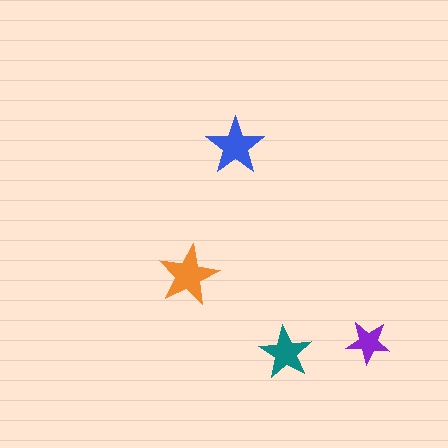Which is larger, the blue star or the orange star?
The orange one.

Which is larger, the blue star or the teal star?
The blue one.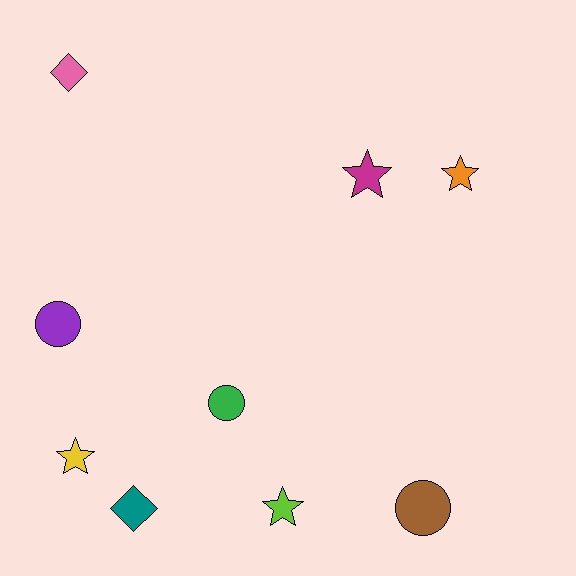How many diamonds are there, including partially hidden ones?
There are 2 diamonds.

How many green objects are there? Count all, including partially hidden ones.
There is 1 green object.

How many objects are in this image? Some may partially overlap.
There are 9 objects.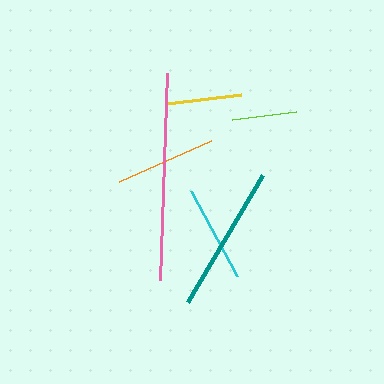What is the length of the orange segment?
The orange segment is approximately 101 pixels long.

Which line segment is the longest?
The pink line is the longest at approximately 207 pixels.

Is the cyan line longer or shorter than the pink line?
The pink line is longer than the cyan line.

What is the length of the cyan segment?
The cyan segment is approximately 97 pixels long.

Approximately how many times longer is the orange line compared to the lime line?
The orange line is approximately 1.6 times the length of the lime line.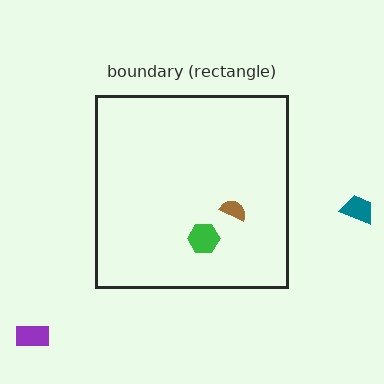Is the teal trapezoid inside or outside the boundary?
Outside.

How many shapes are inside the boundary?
2 inside, 2 outside.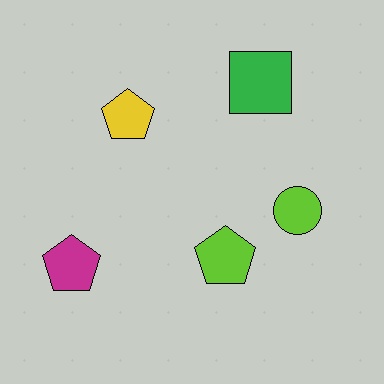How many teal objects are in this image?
There are no teal objects.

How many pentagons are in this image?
There are 3 pentagons.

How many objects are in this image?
There are 5 objects.